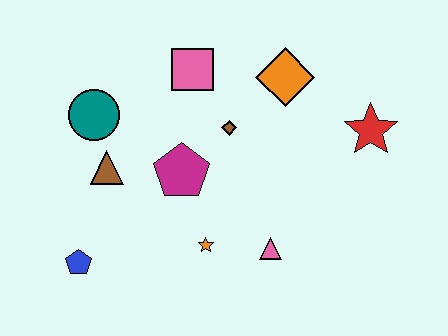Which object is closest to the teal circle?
The brown triangle is closest to the teal circle.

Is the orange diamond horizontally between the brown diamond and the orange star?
No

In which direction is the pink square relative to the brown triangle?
The pink square is above the brown triangle.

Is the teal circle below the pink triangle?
No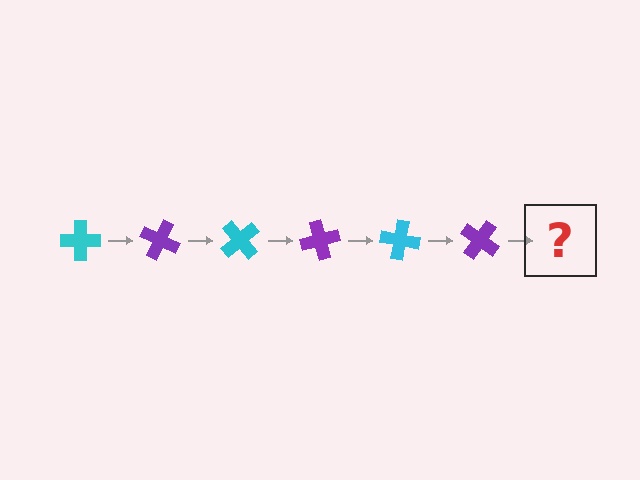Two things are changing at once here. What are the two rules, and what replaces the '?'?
The two rules are that it rotates 25 degrees each step and the color cycles through cyan and purple. The '?' should be a cyan cross, rotated 150 degrees from the start.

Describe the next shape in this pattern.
It should be a cyan cross, rotated 150 degrees from the start.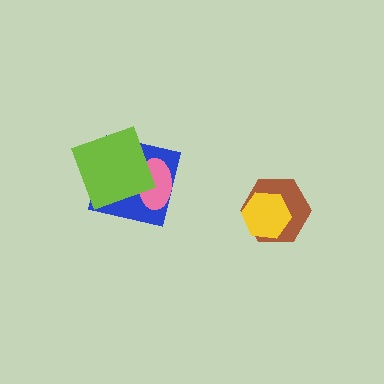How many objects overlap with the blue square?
2 objects overlap with the blue square.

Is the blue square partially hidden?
Yes, it is partially covered by another shape.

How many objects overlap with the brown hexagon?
1 object overlaps with the brown hexagon.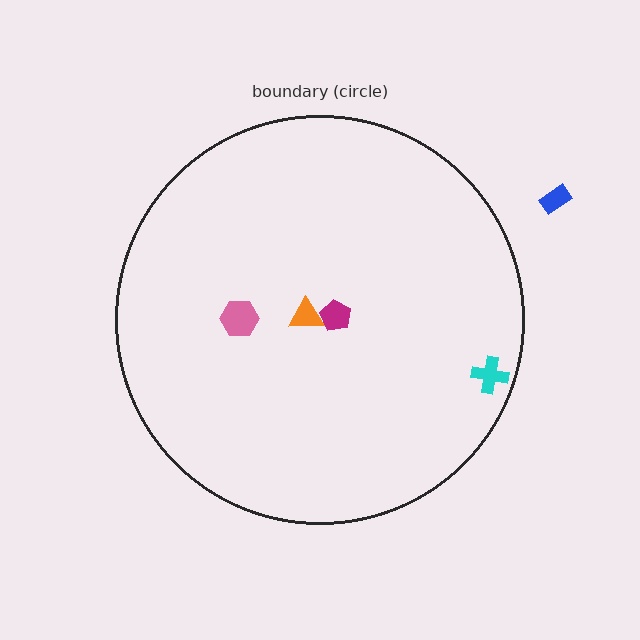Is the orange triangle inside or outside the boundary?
Inside.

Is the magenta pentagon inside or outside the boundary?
Inside.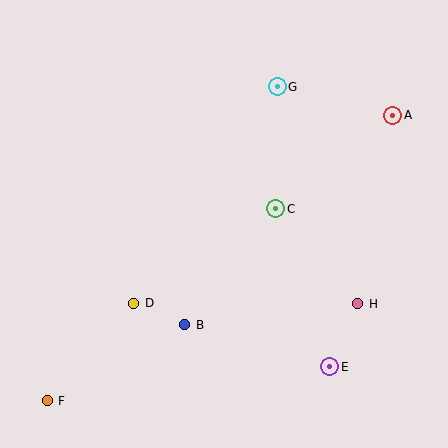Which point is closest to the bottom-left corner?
Point F is closest to the bottom-left corner.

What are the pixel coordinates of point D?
Point D is at (134, 303).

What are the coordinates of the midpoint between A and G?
The midpoint between A and G is at (335, 101).